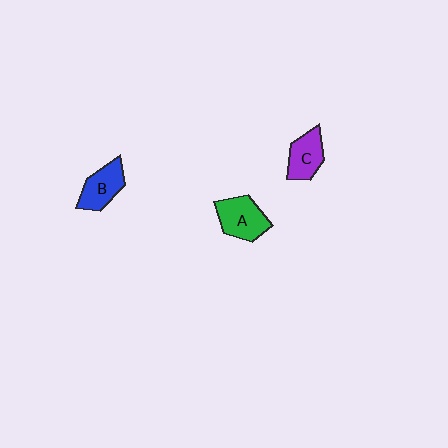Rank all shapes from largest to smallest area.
From largest to smallest: A (green), B (blue), C (purple).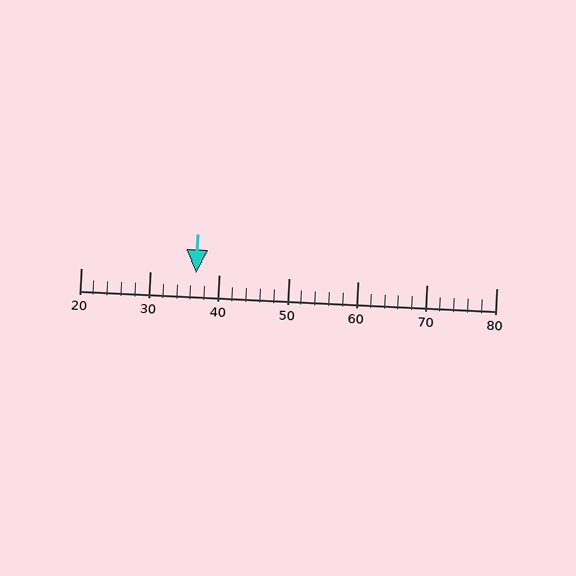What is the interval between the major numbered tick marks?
The major tick marks are spaced 10 units apart.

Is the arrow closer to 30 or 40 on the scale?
The arrow is closer to 40.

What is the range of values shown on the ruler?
The ruler shows values from 20 to 80.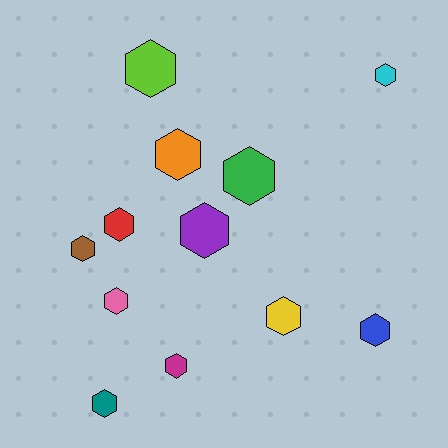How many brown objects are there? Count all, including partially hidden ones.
There is 1 brown object.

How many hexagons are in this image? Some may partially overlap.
There are 12 hexagons.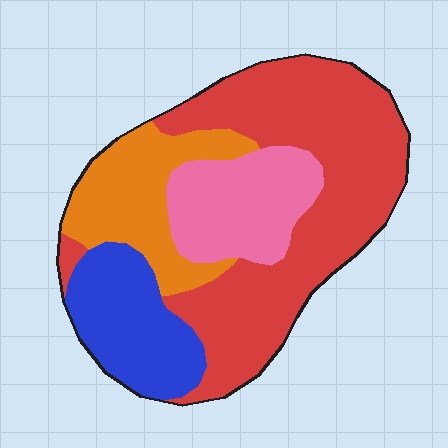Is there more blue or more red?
Red.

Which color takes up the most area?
Red, at roughly 50%.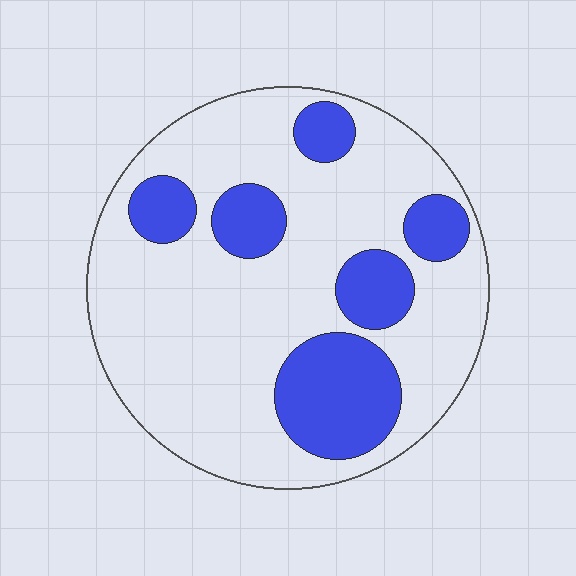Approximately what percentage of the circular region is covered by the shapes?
Approximately 25%.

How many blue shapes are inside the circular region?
6.